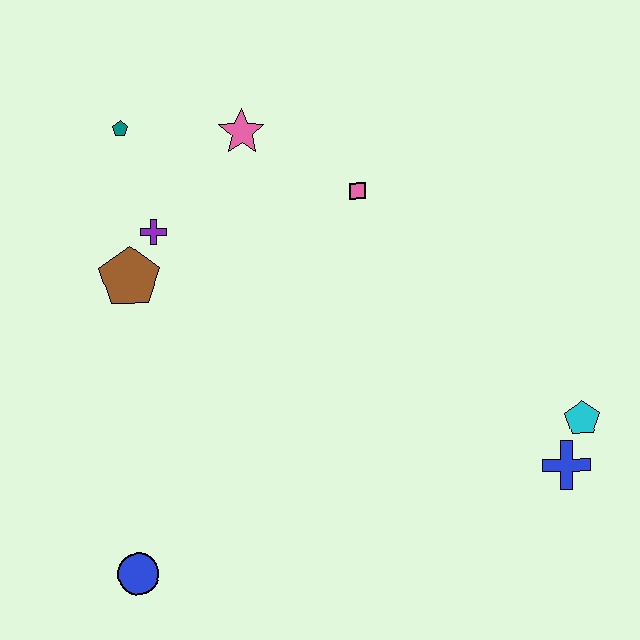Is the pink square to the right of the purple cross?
Yes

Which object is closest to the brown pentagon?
The purple cross is closest to the brown pentagon.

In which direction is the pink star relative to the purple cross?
The pink star is above the purple cross.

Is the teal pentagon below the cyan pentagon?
No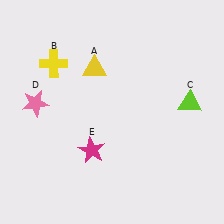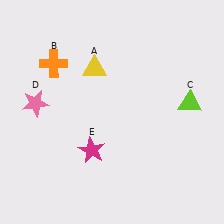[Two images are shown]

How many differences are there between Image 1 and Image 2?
There is 1 difference between the two images.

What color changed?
The cross (B) changed from yellow in Image 1 to orange in Image 2.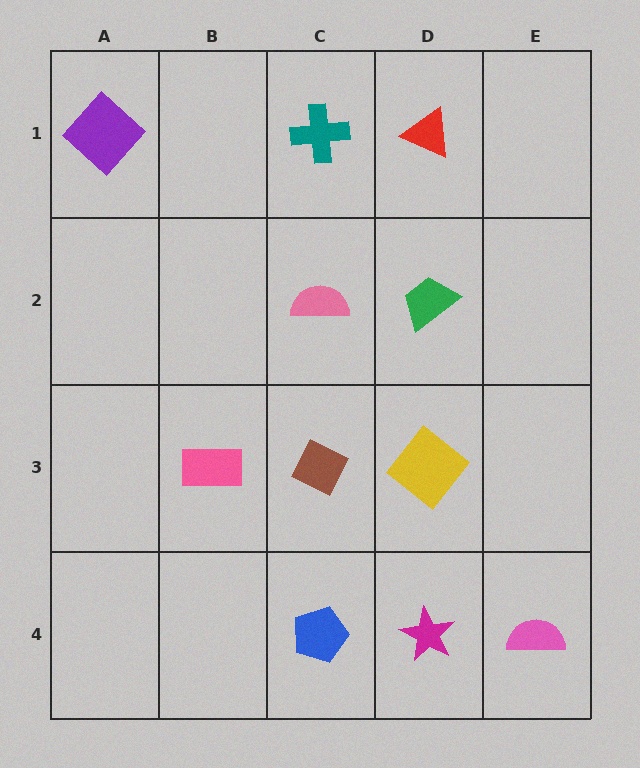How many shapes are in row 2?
2 shapes.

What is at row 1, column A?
A purple diamond.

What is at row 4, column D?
A magenta star.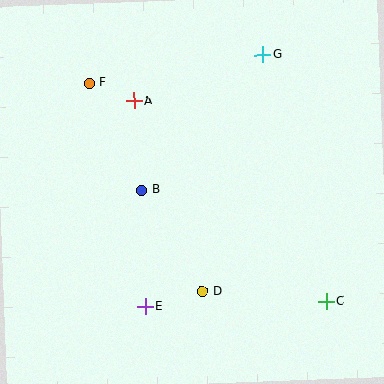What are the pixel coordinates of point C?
Point C is at (326, 301).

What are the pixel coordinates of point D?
Point D is at (203, 292).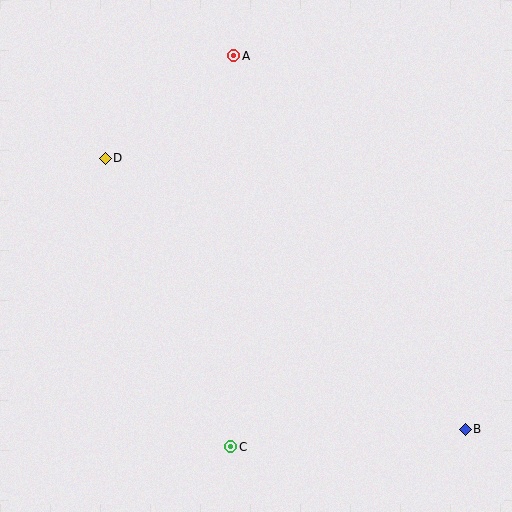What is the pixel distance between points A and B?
The distance between A and B is 439 pixels.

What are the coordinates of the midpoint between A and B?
The midpoint between A and B is at (350, 243).